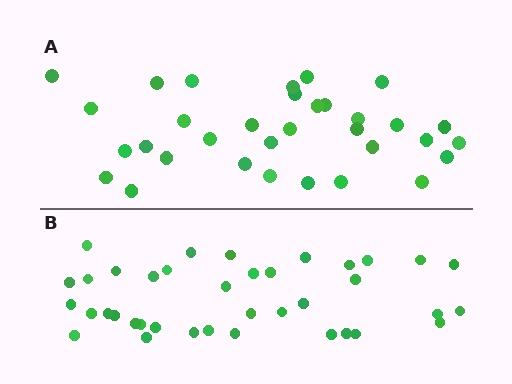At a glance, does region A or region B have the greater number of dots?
Region B (the bottom region) has more dots.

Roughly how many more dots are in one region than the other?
Region B has about 5 more dots than region A.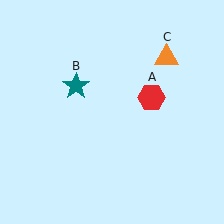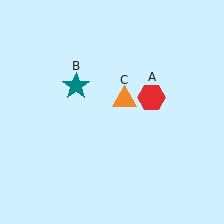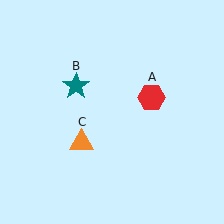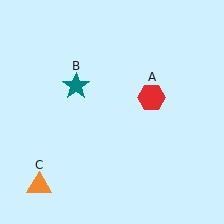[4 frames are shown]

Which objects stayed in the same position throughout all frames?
Red hexagon (object A) and teal star (object B) remained stationary.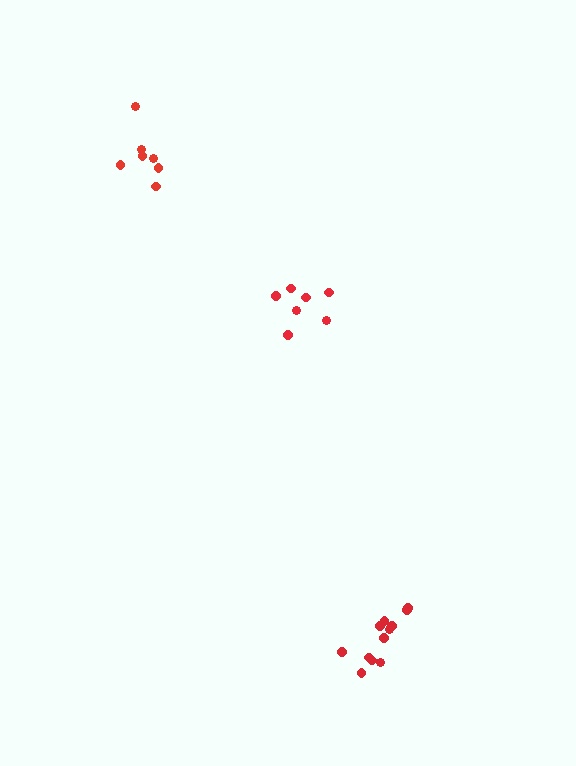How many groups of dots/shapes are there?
There are 3 groups.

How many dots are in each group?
Group 1: 7 dots, Group 2: 7 dots, Group 3: 12 dots (26 total).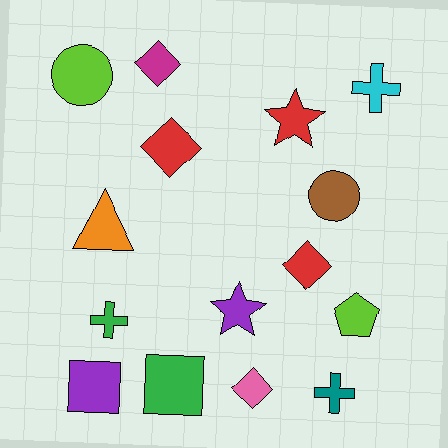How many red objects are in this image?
There are 3 red objects.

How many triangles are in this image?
There is 1 triangle.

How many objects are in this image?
There are 15 objects.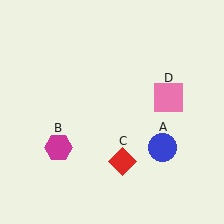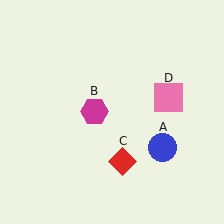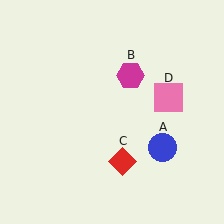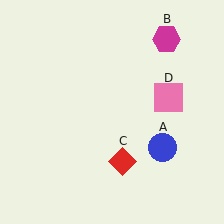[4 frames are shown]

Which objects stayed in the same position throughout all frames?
Blue circle (object A) and red diamond (object C) and pink square (object D) remained stationary.